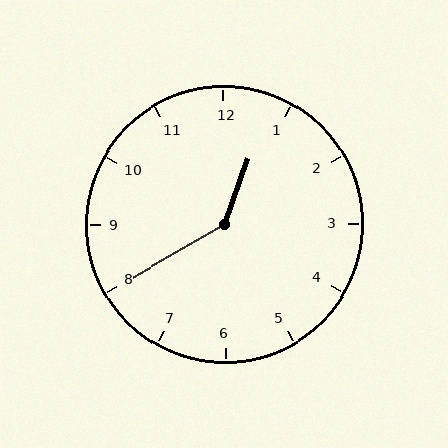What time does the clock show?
12:40.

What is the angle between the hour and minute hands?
Approximately 140 degrees.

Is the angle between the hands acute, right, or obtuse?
It is obtuse.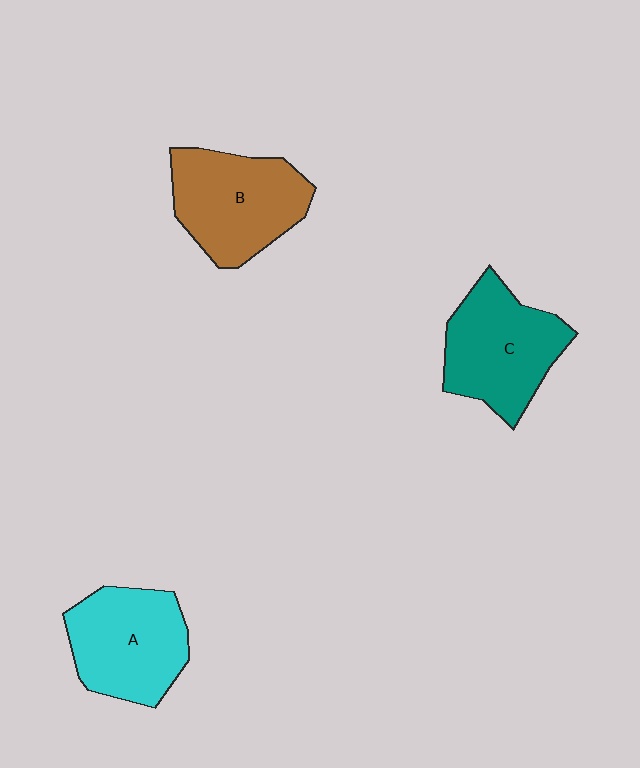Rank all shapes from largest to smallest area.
From largest to smallest: B (brown), C (teal), A (cyan).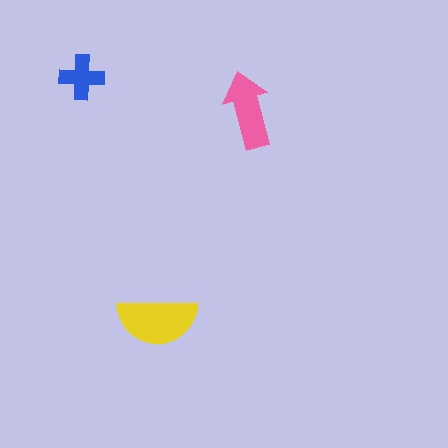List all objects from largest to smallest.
The yellow semicircle, the pink arrow, the blue cross.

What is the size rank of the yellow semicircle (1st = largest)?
1st.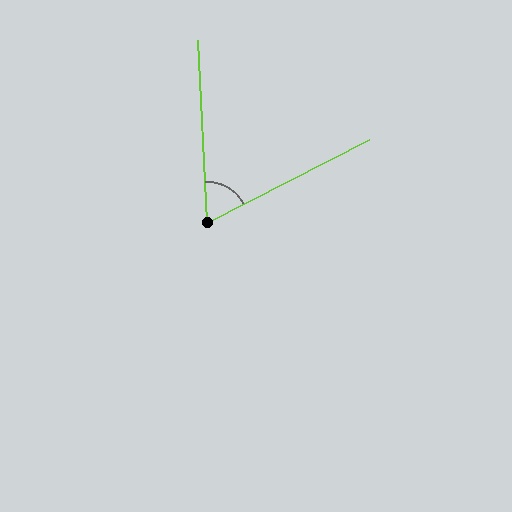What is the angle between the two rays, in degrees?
Approximately 66 degrees.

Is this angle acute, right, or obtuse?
It is acute.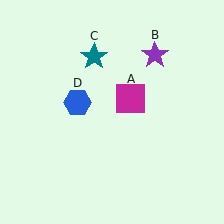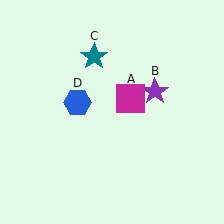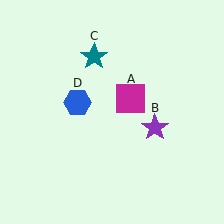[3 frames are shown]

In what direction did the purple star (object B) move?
The purple star (object B) moved down.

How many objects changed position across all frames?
1 object changed position: purple star (object B).